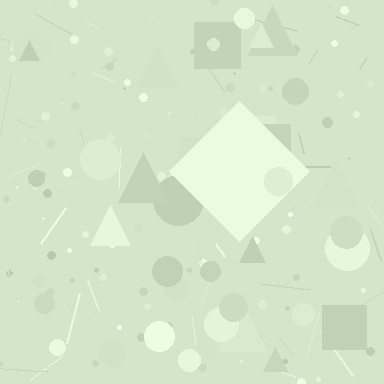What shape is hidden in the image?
A diamond is hidden in the image.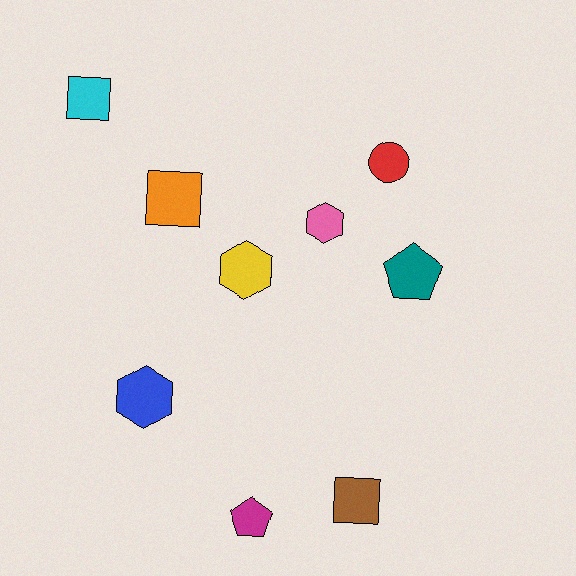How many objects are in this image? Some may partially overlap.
There are 9 objects.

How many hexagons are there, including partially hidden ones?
There are 3 hexagons.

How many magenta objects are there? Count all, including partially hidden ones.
There is 1 magenta object.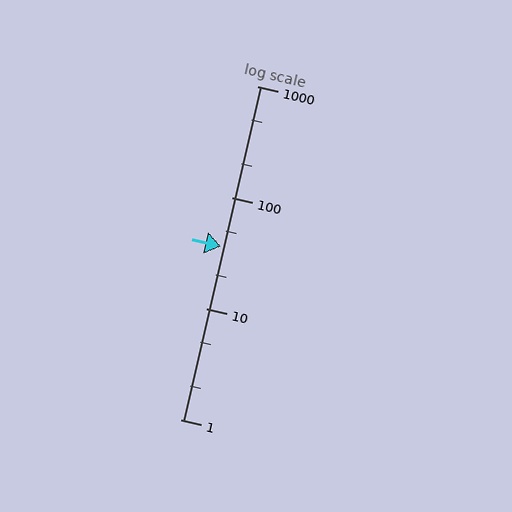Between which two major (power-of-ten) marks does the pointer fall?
The pointer is between 10 and 100.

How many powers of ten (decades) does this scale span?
The scale spans 3 decades, from 1 to 1000.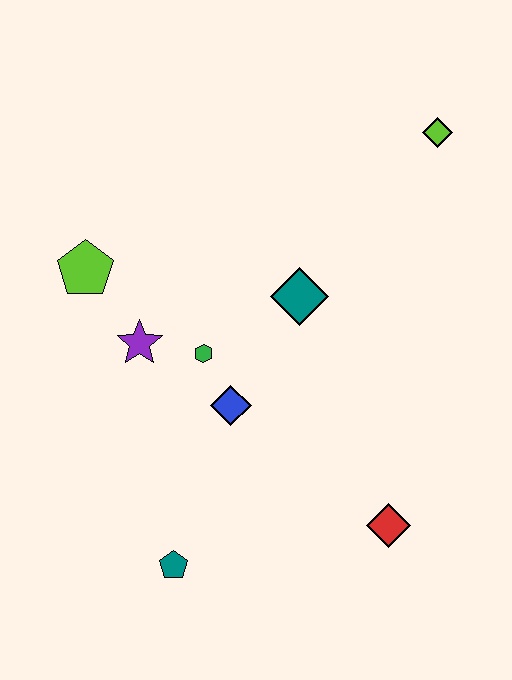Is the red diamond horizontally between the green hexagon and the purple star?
No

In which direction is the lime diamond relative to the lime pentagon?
The lime diamond is to the right of the lime pentagon.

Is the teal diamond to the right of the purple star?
Yes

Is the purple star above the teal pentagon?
Yes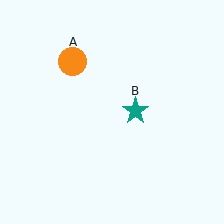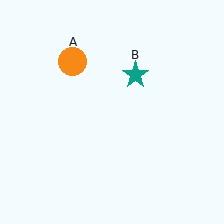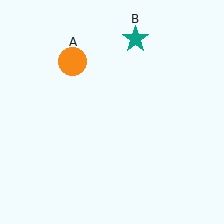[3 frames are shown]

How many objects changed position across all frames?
1 object changed position: teal star (object B).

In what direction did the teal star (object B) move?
The teal star (object B) moved up.